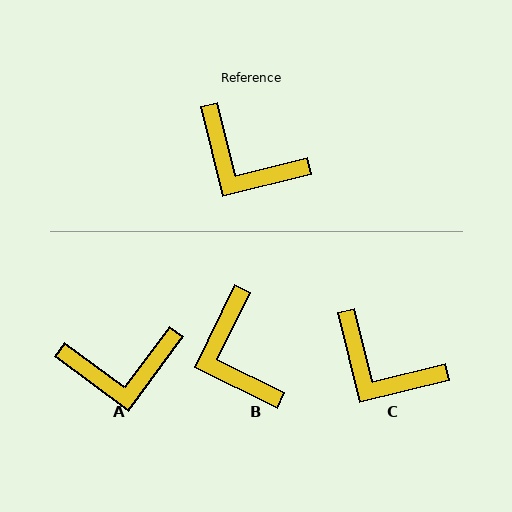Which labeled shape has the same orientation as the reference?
C.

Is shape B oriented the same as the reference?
No, it is off by about 40 degrees.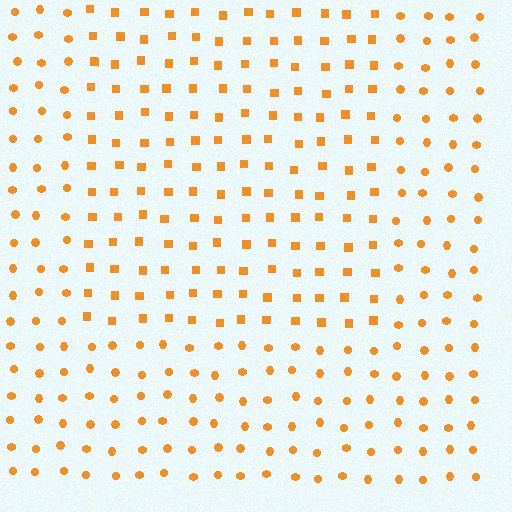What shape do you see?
I see a rectangle.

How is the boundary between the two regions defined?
The boundary is defined by a change in element shape: squares inside vs. circles outside. All elements share the same color and spacing.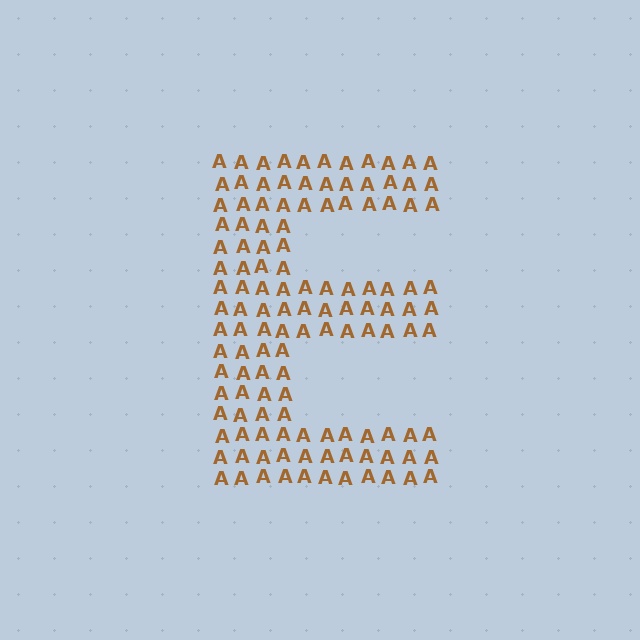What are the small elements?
The small elements are letter A's.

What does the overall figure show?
The overall figure shows the letter E.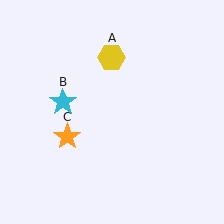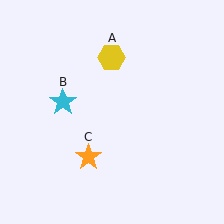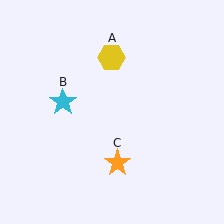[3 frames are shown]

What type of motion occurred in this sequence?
The orange star (object C) rotated counterclockwise around the center of the scene.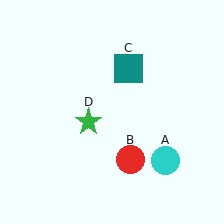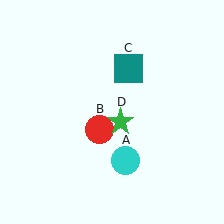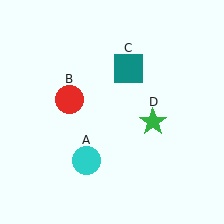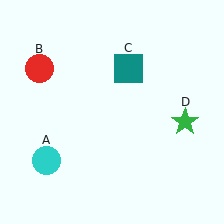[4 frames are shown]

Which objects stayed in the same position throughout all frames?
Teal square (object C) remained stationary.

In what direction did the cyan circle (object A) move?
The cyan circle (object A) moved left.